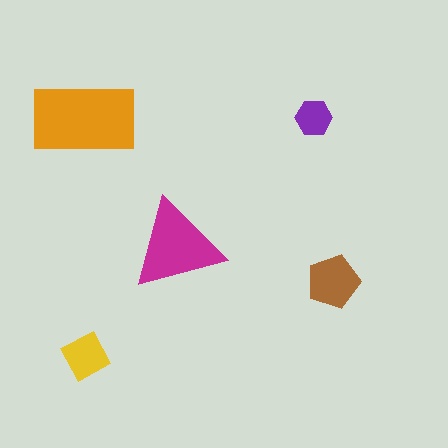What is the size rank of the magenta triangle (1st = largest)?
2nd.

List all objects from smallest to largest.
The purple hexagon, the yellow diamond, the brown pentagon, the magenta triangle, the orange rectangle.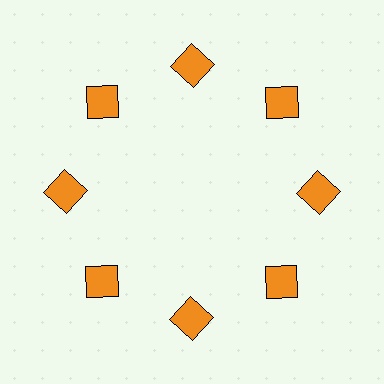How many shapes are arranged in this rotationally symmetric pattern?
There are 8 shapes, arranged in 8 groups of 1.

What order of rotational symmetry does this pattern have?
This pattern has 8-fold rotational symmetry.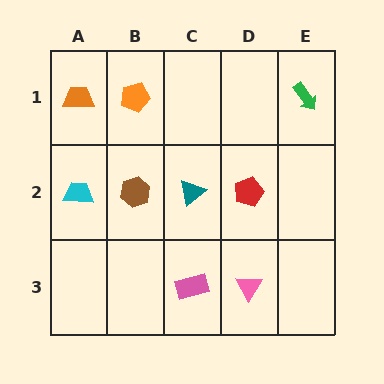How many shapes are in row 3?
2 shapes.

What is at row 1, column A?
An orange trapezoid.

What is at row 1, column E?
A green arrow.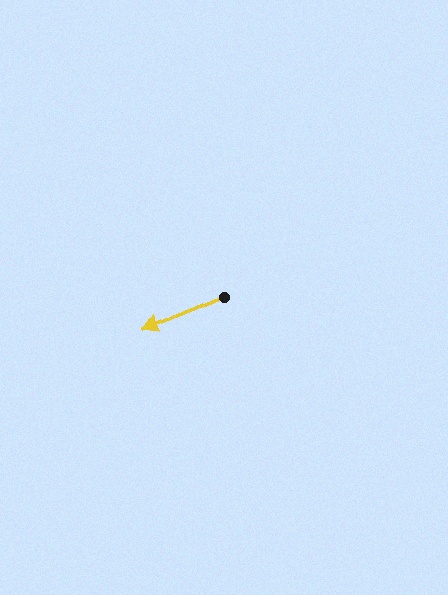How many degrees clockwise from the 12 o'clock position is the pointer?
Approximately 248 degrees.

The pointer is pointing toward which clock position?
Roughly 8 o'clock.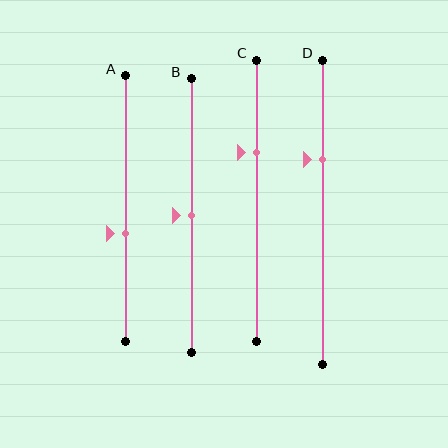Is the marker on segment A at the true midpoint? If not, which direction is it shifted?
No, the marker on segment A is shifted downward by about 9% of the segment length.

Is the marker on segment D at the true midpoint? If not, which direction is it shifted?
No, the marker on segment D is shifted upward by about 17% of the segment length.